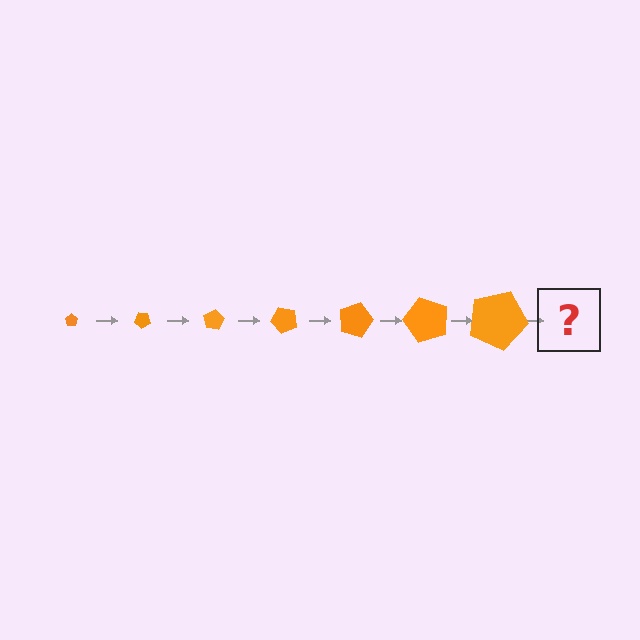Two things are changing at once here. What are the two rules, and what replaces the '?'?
The two rules are that the pentagon grows larger each step and it rotates 40 degrees each step. The '?' should be a pentagon, larger than the previous one and rotated 280 degrees from the start.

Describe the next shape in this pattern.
It should be a pentagon, larger than the previous one and rotated 280 degrees from the start.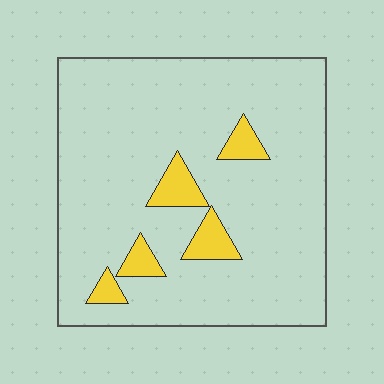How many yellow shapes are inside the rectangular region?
5.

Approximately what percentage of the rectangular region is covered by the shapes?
Approximately 10%.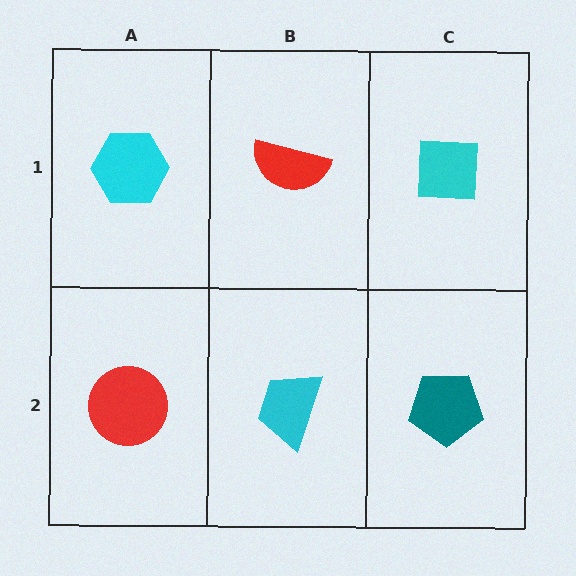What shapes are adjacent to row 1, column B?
A cyan trapezoid (row 2, column B), a cyan hexagon (row 1, column A), a cyan square (row 1, column C).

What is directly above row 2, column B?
A red semicircle.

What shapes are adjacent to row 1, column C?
A teal pentagon (row 2, column C), a red semicircle (row 1, column B).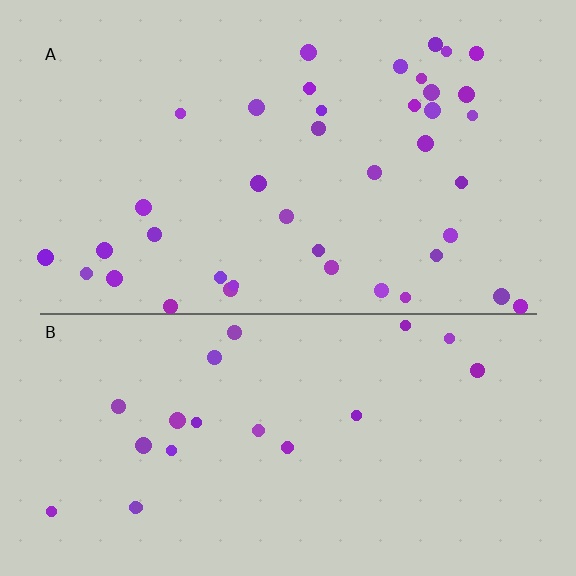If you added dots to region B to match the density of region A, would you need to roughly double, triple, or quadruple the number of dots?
Approximately double.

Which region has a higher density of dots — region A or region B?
A (the top).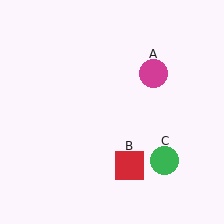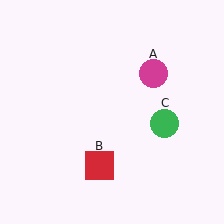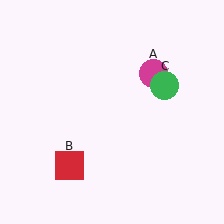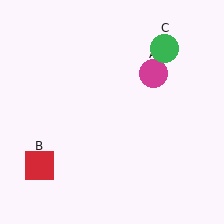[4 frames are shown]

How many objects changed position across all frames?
2 objects changed position: red square (object B), green circle (object C).